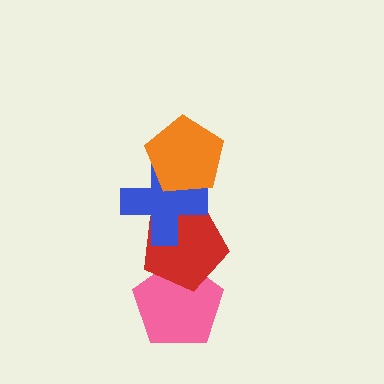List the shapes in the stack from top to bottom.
From top to bottom: the orange pentagon, the blue cross, the red pentagon, the pink pentagon.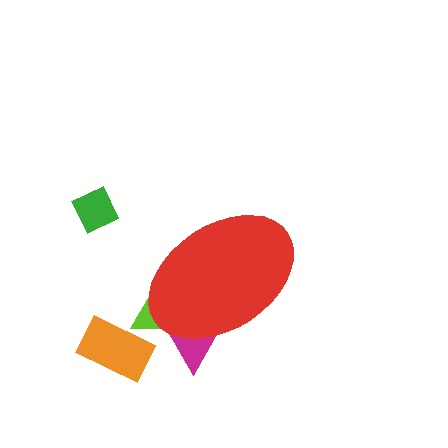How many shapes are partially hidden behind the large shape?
2 shapes are partially hidden.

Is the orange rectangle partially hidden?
No, the orange rectangle is fully visible.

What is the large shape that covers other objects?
A red ellipse.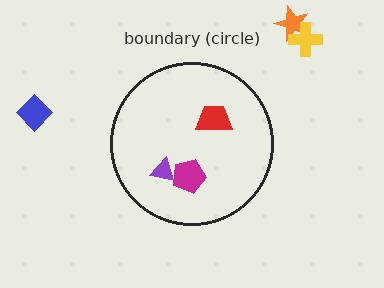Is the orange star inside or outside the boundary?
Outside.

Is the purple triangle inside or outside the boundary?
Inside.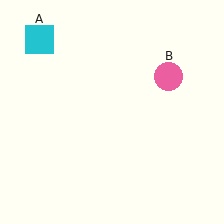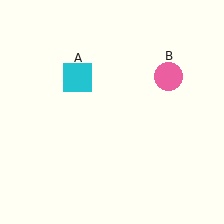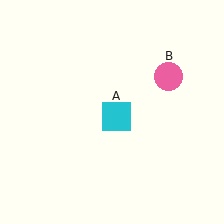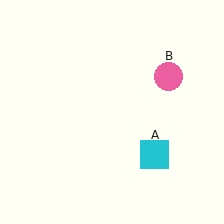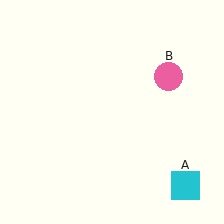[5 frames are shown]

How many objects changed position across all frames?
1 object changed position: cyan square (object A).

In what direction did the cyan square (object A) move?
The cyan square (object A) moved down and to the right.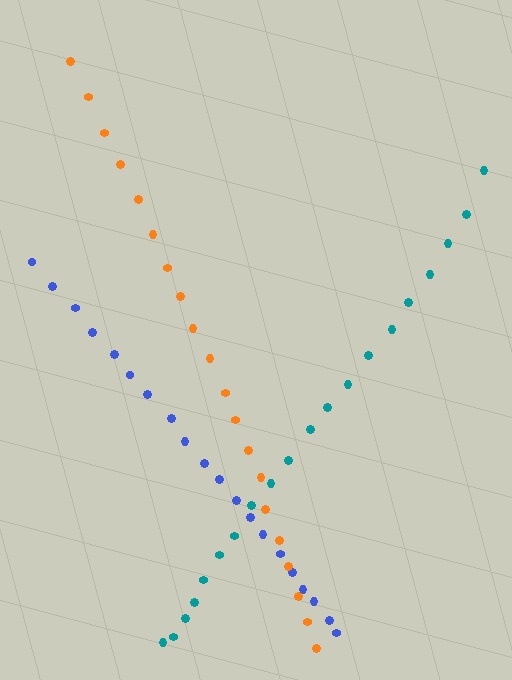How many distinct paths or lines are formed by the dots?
There are 3 distinct paths.